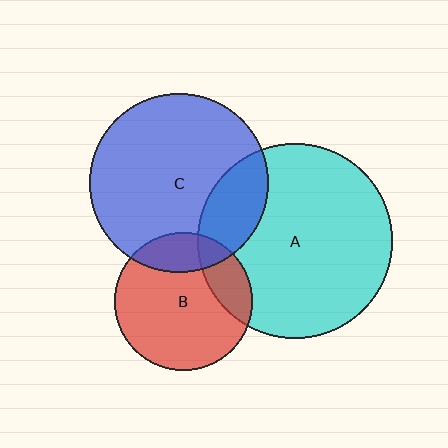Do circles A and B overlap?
Yes.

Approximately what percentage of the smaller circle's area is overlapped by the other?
Approximately 20%.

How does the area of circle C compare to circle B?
Approximately 1.7 times.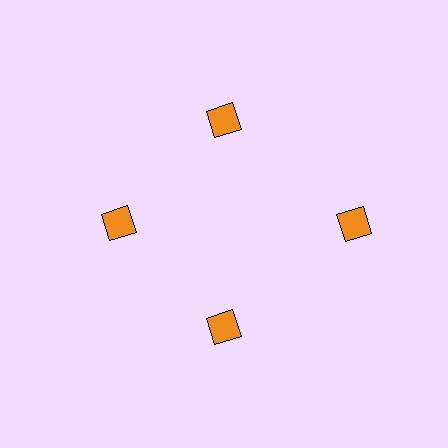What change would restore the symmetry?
The symmetry would be restored by moving it inward, back onto the ring so that all 4 squares sit at equal angles and equal distance from the center.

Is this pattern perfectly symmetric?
No. The 4 orange squares are arranged in a ring, but one element near the 3 o'clock position is pushed outward from the center, breaking the 4-fold rotational symmetry.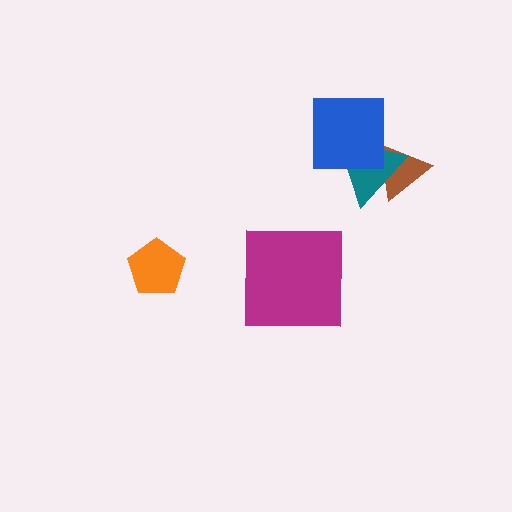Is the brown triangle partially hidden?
Yes, it is partially covered by another shape.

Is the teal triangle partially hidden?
Yes, it is partially covered by another shape.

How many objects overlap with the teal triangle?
2 objects overlap with the teal triangle.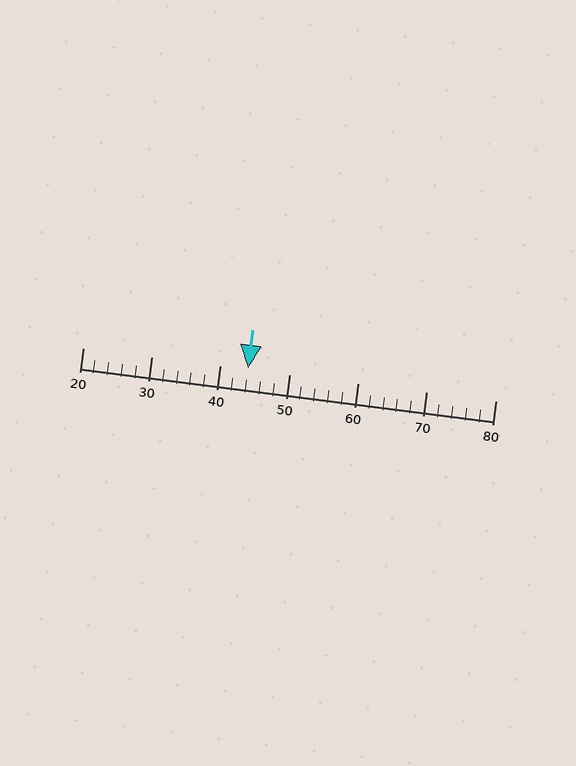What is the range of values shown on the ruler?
The ruler shows values from 20 to 80.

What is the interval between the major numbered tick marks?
The major tick marks are spaced 10 units apart.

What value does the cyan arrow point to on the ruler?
The cyan arrow points to approximately 44.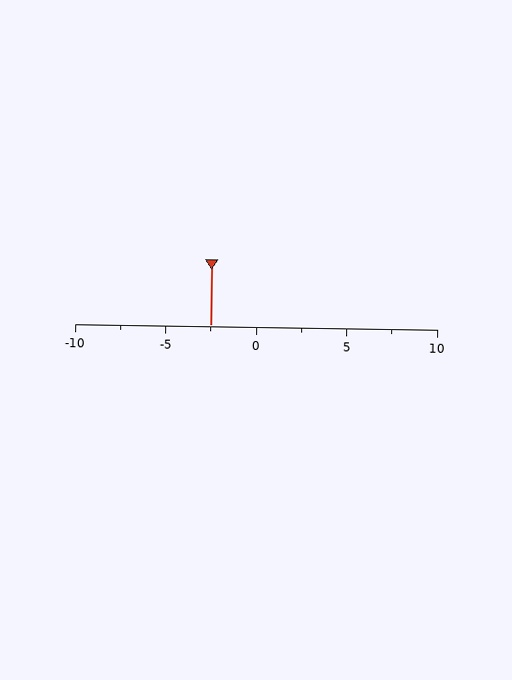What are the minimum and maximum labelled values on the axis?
The axis runs from -10 to 10.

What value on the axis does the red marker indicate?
The marker indicates approximately -2.5.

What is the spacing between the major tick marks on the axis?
The major ticks are spaced 5 apart.